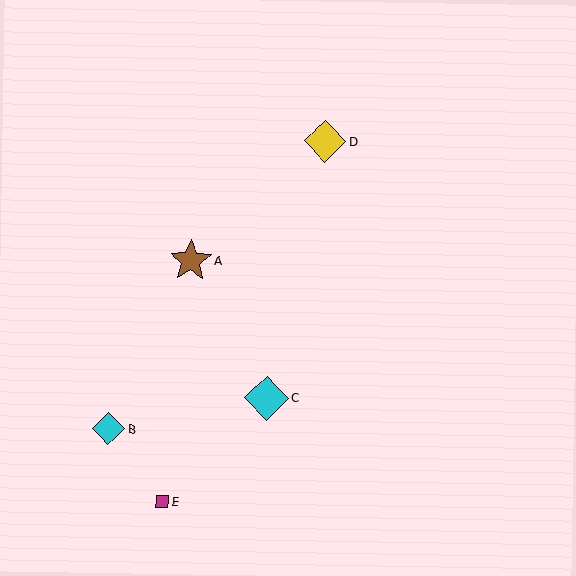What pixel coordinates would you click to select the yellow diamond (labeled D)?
Click at (325, 141) to select the yellow diamond D.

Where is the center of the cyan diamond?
The center of the cyan diamond is at (108, 429).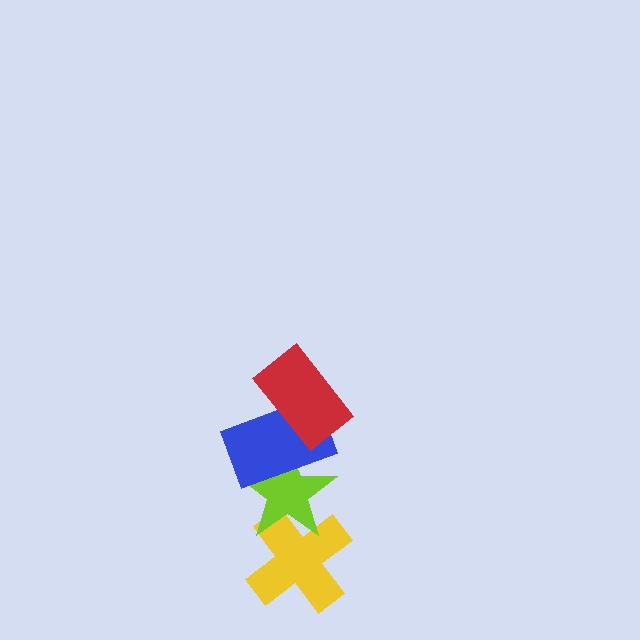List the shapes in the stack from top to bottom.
From top to bottom: the red rectangle, the blue rectangle, the lime star, the yellow cross.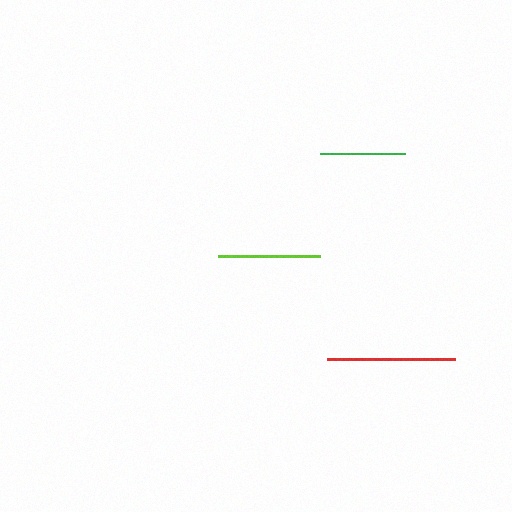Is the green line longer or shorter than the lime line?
The lime line is longer than the green line.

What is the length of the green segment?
The green segment is approximately 85 pixels long.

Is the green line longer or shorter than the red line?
The red line is longer than the green line.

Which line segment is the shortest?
The green line is the shortest at approximately 85 pixels.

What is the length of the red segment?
The red segment is approximately 128 pixels long.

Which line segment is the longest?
The red line is the longest at approximately 128 pixels.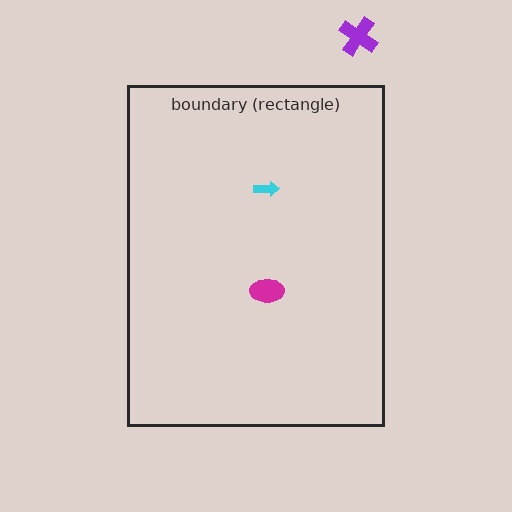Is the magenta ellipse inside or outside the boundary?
Inside.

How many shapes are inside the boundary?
2 inside, 1 outside.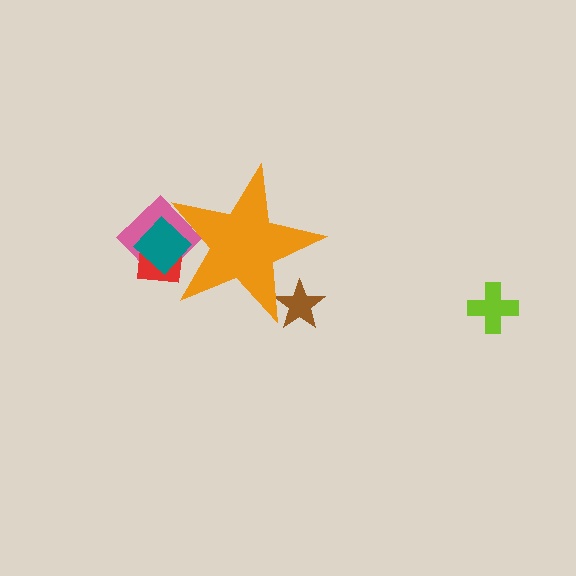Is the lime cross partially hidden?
No, the lime cross is fully visible.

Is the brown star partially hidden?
Yes, the brown star is partially hidden behind the orange star.